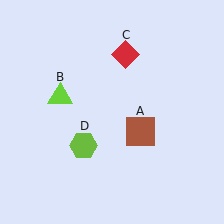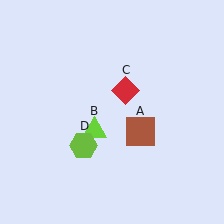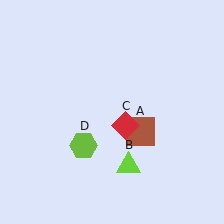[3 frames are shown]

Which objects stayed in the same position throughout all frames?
Brown square (object A) and lime hexagon (object D) remained stationary.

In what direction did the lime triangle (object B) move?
The lime triangle (object B) moved down and to the right.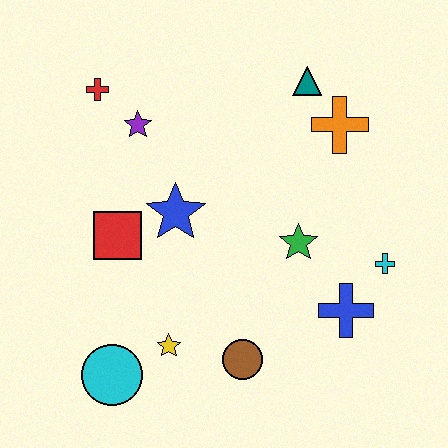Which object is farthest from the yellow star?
The teal triangle is farthest from the yellow star.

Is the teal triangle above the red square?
Yes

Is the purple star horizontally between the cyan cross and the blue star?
No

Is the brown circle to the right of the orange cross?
No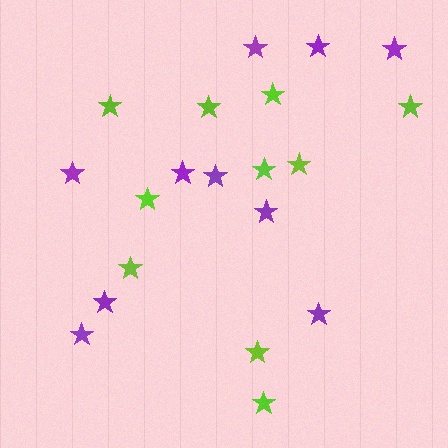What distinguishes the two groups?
There are 2 groups: one group of lime stars (10) and one group of purple stars (10).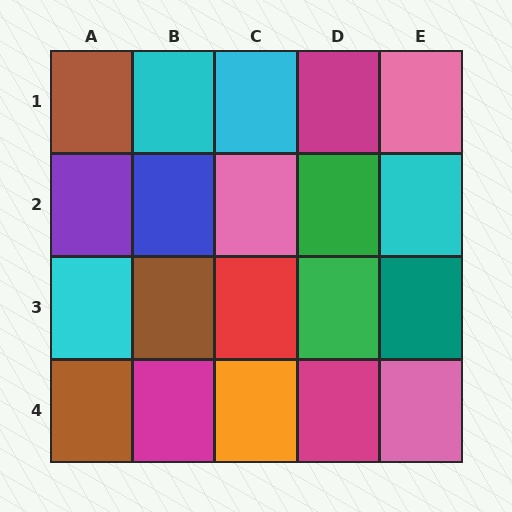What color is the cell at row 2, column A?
Purple.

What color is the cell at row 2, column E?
Cyan.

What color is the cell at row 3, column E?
Teal.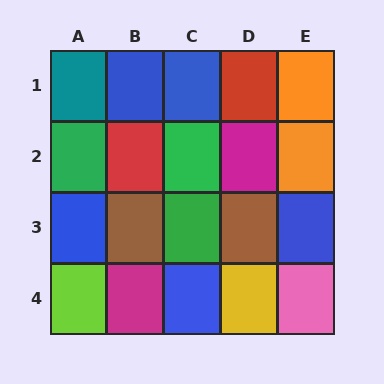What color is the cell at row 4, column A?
Lime.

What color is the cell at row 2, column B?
Red.